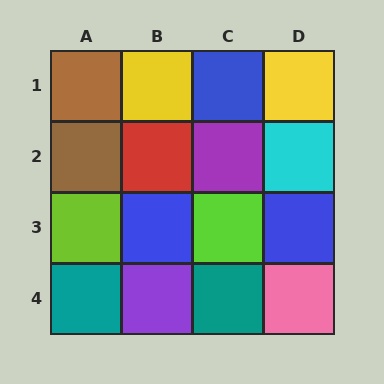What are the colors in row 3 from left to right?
Lime, blue, lime, blue.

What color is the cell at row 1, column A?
Brown.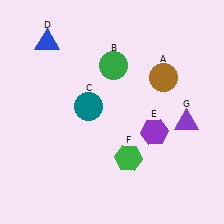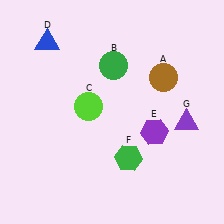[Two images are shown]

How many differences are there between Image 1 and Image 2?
There is 1 difference between the two images.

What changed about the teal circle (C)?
In Image 1, C is teal. In Image 2, it changed to lime.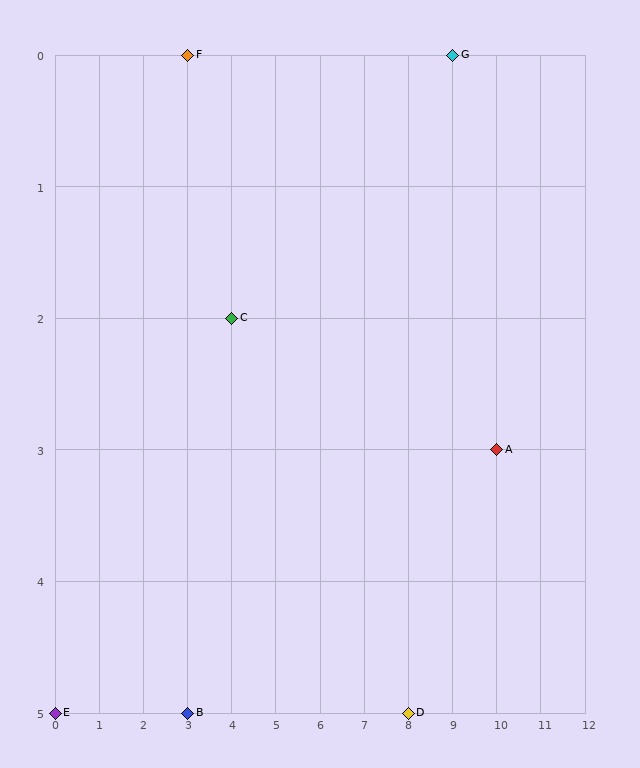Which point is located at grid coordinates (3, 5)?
Point B is at (3, 5).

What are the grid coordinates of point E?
Point E is at grid coordinates (0, 5).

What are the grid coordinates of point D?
Point D is at grid coordinates (8, 5).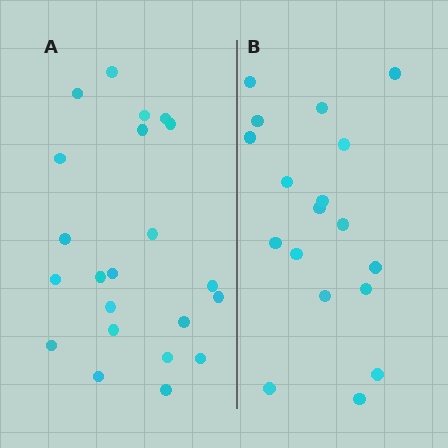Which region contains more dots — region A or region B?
Region A (the left region) has more dots.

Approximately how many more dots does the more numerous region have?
Region A has about 4 more dots than region B.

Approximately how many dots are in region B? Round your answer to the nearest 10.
About 20 dots. (The exact count is 18, which rounds to 20.)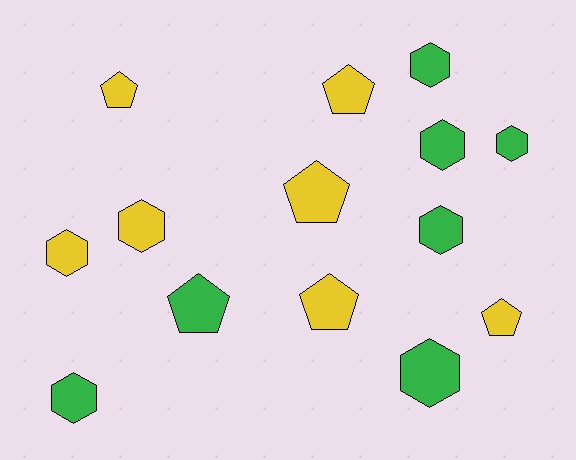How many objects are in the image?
There are 14 objects.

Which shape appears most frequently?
Hexagon, with 8 objects.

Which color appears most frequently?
Yellow, with 7 objects.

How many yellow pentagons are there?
There are 5 yellow pentagons.